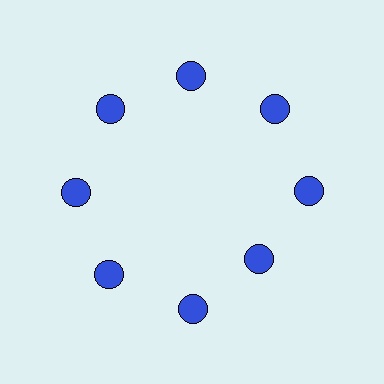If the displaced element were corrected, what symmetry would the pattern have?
It would have 8-fold rotational symmetry — the pattern would map onto itself every 45 degrees.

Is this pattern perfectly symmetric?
No. The 8 blue circles are arranged in a ring, but one element near the 4 o'clock position is pulled inward toward the center, breaking the 8-fold rotational symmetry.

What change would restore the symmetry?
The symmetry would be restored by moving it outward, back onto the ring so that all 8 circles sit at equal angles and equal distance from the center.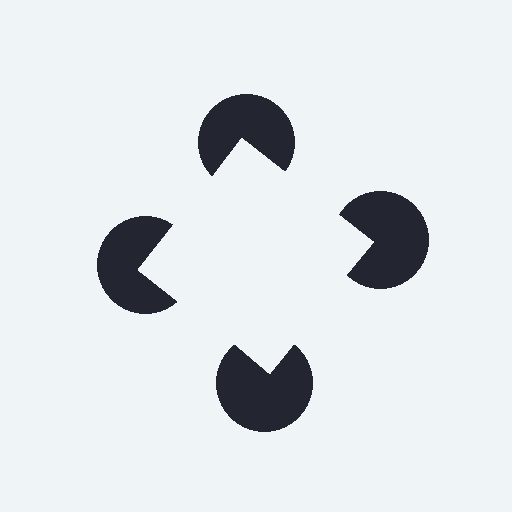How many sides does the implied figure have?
4 sides.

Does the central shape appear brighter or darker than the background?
It typically appears slightly brighter than the background, even though no actual brightness change is drawn.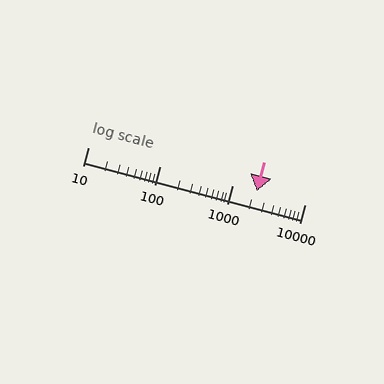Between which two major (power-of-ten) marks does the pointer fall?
The pointer is between 1000 and 10000.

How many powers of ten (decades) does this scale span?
The scale spans 3 decades, from 10 to 10000.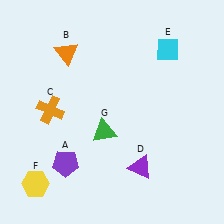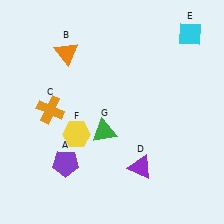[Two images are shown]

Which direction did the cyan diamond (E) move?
The cyan diamond (E) moved right.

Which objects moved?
The objects that moved are: the cyan diamond (E), the yellow hexagon (F).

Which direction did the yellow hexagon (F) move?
The yellow hexagon (F) moved up.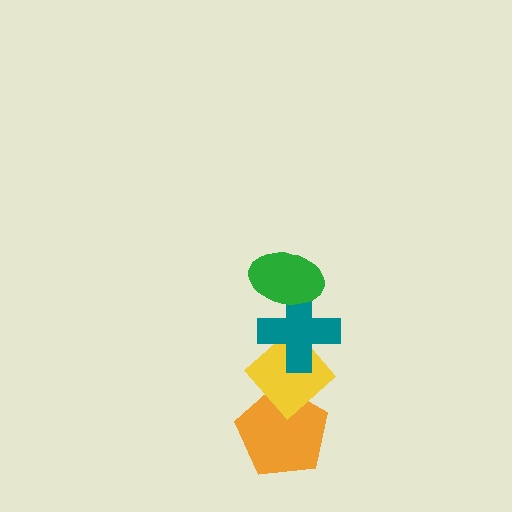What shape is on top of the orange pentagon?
The yellow diamond is on top of the orange pentagon.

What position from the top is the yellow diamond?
The yellow diamond is 3rd from the top.